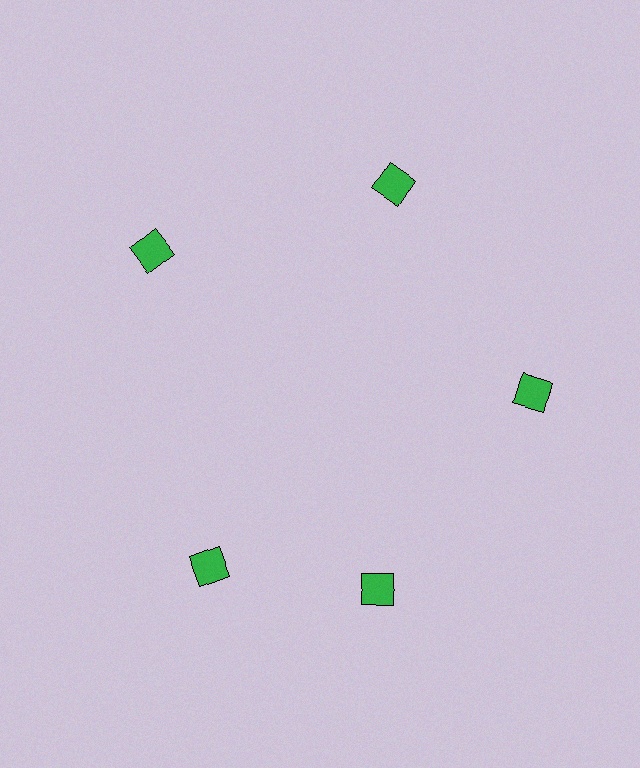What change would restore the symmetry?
The symmetry would be restored by rotating it back into even spacing with its neighbors so that all 5 squares sit at equal angles and equal distance from the center.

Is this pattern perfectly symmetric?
No. The 5 green squares are arranged in a ring, but one element near the 8 o'clock position is rotated out of alignment along the ring, breaking the 5-fold rotational symmetry.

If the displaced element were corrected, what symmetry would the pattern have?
It would have 5-fold rotational symmetry — the pattern would map onto itself every 72 degrees.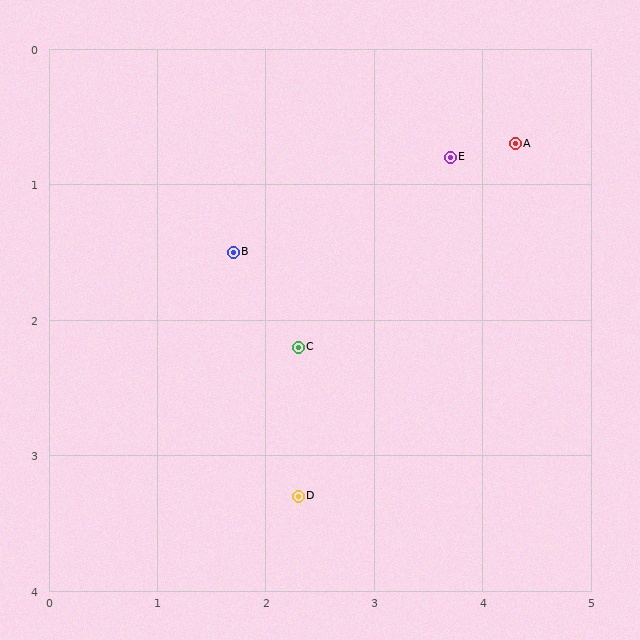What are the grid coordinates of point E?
Point E is at approximately (3.7, 0.8).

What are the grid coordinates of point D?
Point D is at approximately (2.3, 3.3).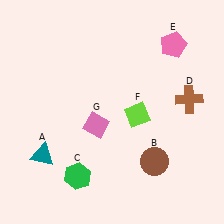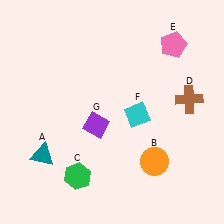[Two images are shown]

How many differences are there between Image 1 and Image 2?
There are 3 differences between the two images.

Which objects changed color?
B changed from brown to orange. F changed from lime to cyan. G changed from pink to purple.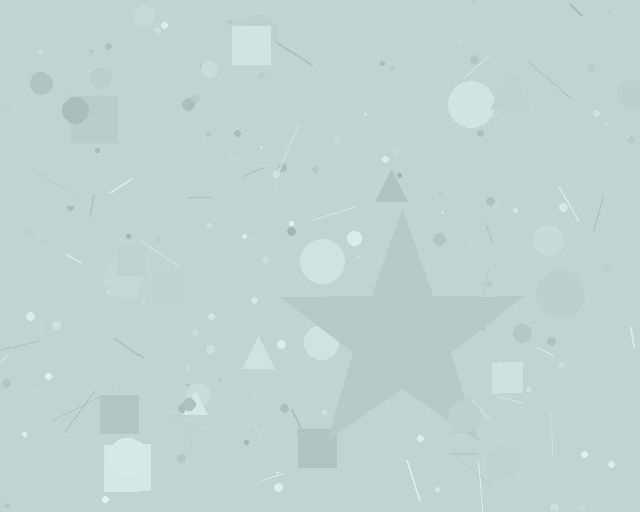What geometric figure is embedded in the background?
A star is embedded in the background.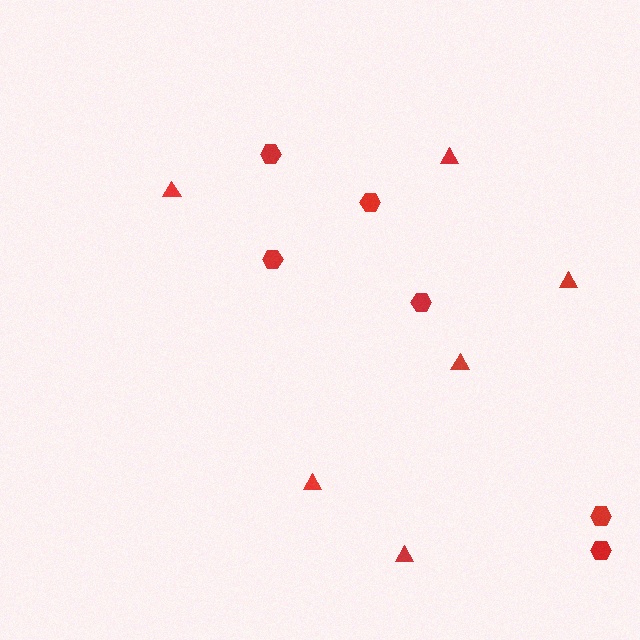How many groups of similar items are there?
There are 2 groups: one group of hexagons (6) and one group of triangles (6).